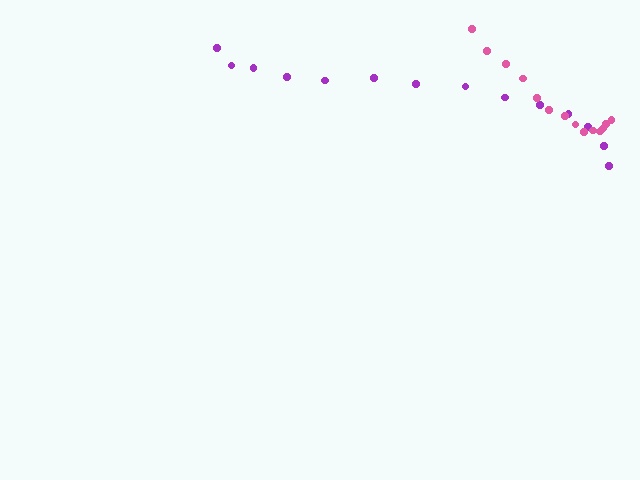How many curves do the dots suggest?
There are 2 distinct paths.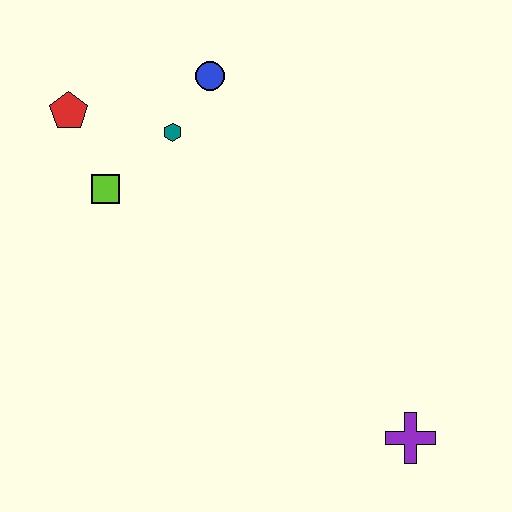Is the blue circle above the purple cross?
Yes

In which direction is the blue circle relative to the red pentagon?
The blue circle is to the right of the red pentagon.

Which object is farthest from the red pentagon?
The purple cross is farthest from the red pentagon.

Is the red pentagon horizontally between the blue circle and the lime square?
No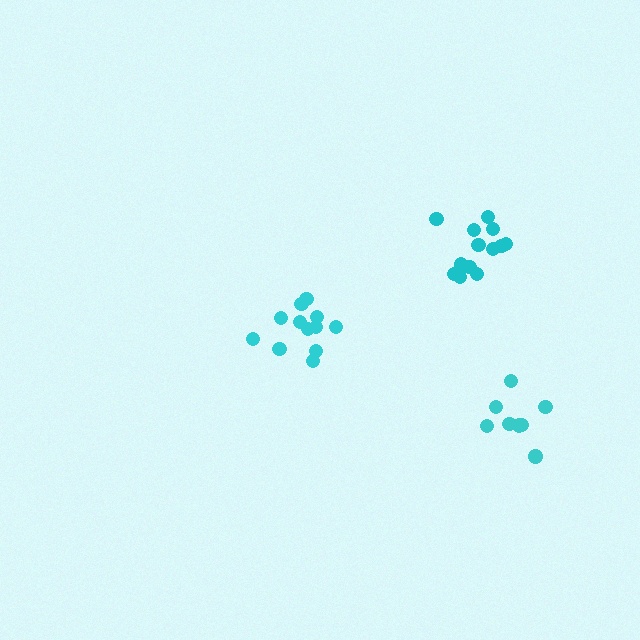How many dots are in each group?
Group 1: 8 dots, Group 2: 13 dots, Group 3: 12 dots (33 total).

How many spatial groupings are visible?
There are 3 spatial groupings.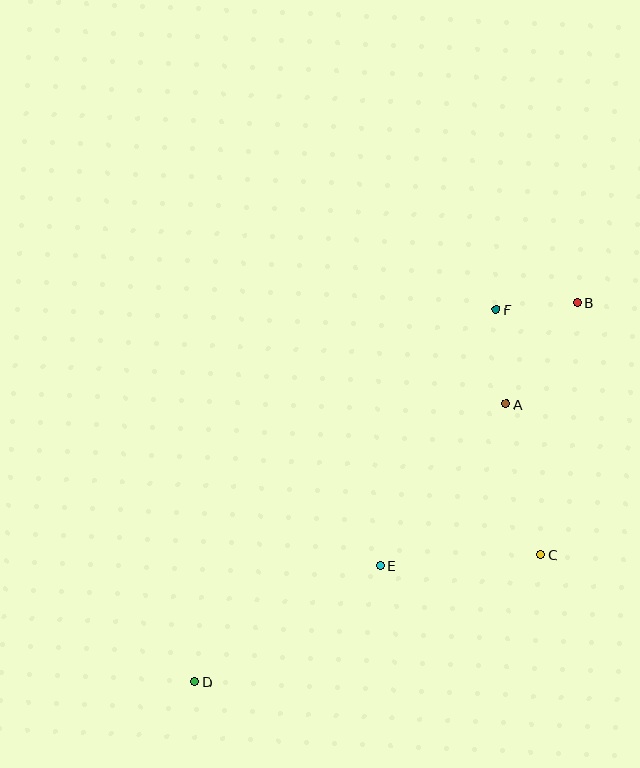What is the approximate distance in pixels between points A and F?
The distance between A and F is approximately 95 pixels.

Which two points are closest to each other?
Points B and F are closest to each other.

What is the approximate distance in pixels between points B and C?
The distance between B and C is approximately 255 pixels.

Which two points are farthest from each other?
Points B and D are farthest from each other.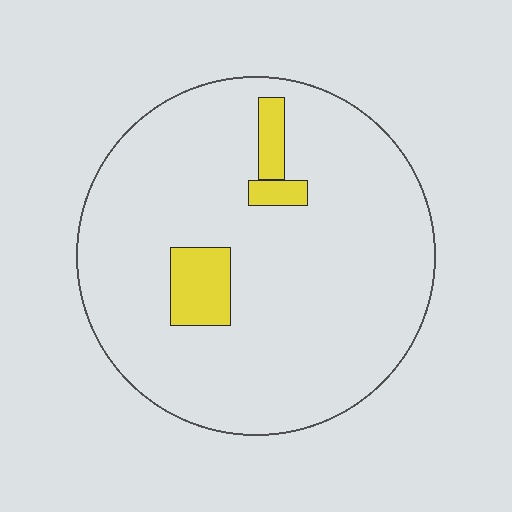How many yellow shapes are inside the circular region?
3.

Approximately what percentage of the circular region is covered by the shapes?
Approximately 10%.